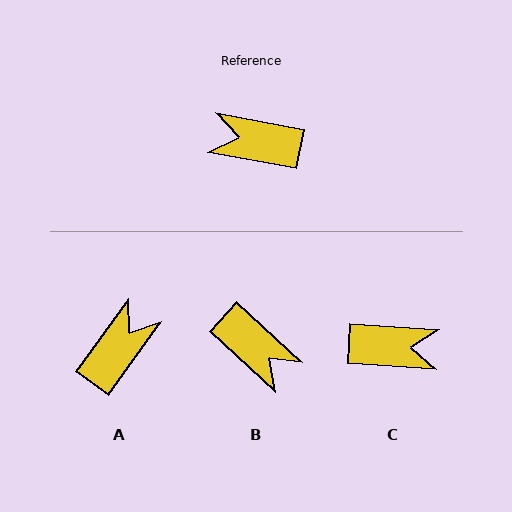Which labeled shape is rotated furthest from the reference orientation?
C, about 173 degrees away.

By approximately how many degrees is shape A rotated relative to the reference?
Approximately 115 degrees clockwise.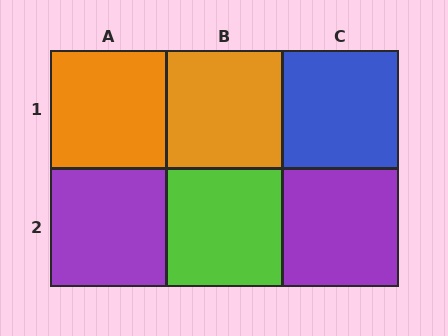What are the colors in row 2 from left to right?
Purple, lime, purple.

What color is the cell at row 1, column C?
Blue.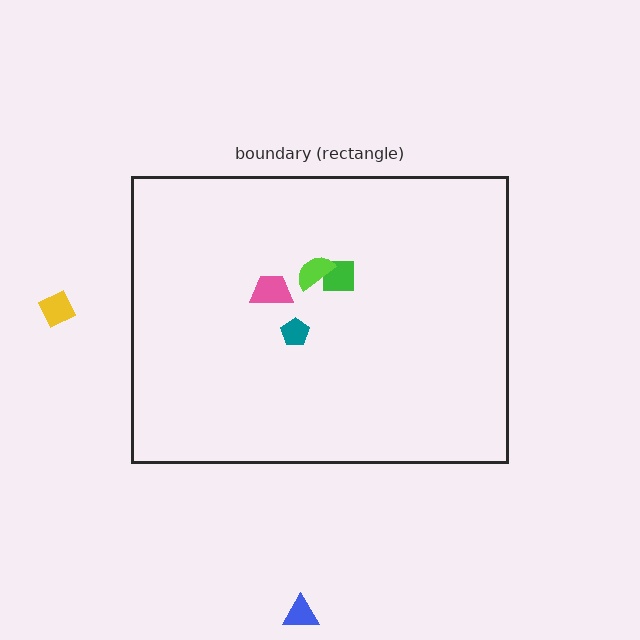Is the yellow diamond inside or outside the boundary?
Outside.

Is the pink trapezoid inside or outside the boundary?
Inside.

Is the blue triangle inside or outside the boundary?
Outside.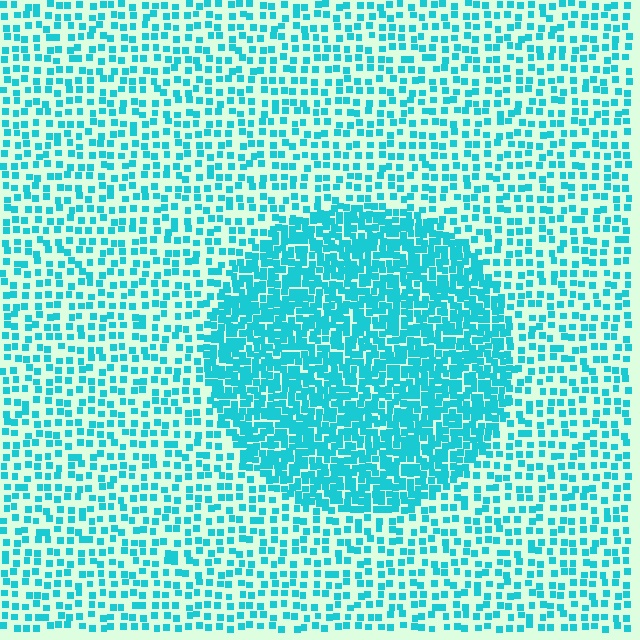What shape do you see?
I see a circle.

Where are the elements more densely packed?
The elements are more densely packed inside the circle boundary.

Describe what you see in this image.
The image contains small cyan elements arranged at two different densities. A circle-shaped region is visible where the elements are more densely packed than the surrounding area.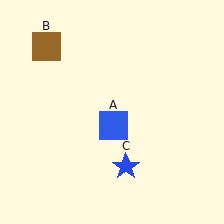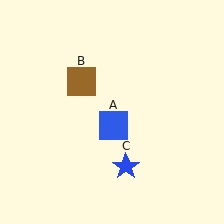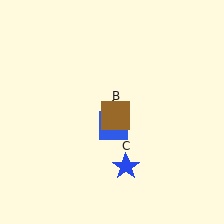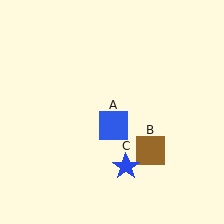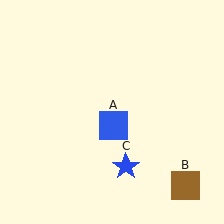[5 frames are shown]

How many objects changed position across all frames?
1 object changed position: brown square (object B).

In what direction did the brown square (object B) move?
The brown square (object B) moved down and to the right.